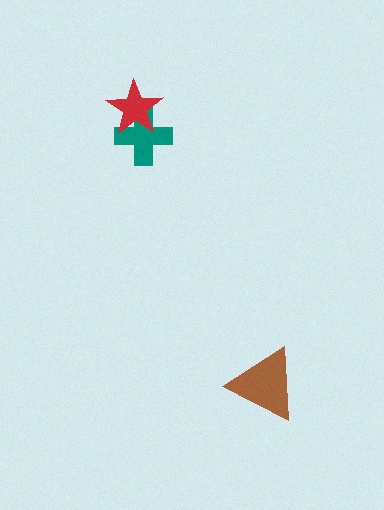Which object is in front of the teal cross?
The red star is in front of the teal cross.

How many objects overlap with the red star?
1 object overlaps with the red star.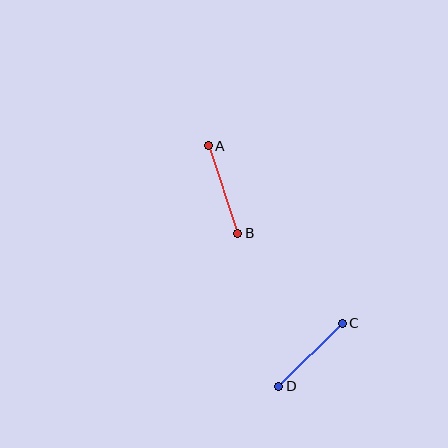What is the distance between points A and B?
The distance is approximately 92 pixels.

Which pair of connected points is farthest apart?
Points A and B are farthest apart.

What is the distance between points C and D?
The distance is approximately 90 pixels.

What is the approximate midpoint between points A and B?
The midpoint is at approximately (223, 190) pixels.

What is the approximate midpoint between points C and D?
The midpoint is at approximately (311, 355) pixels.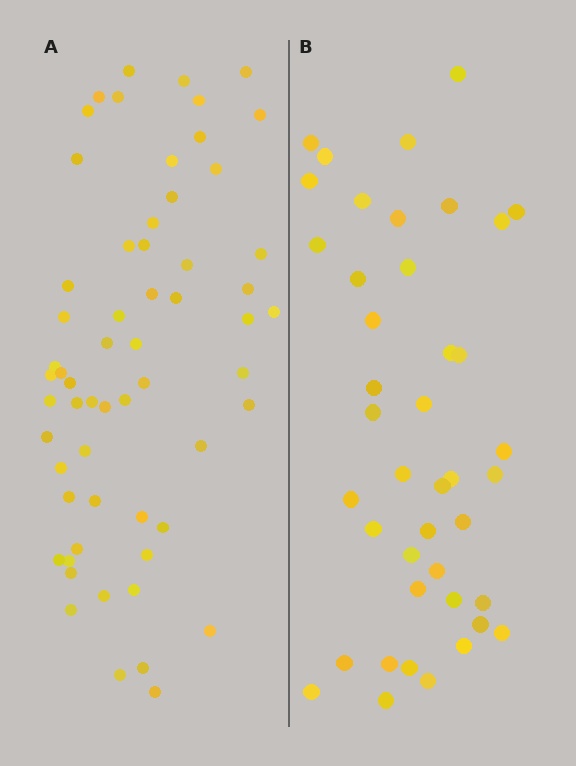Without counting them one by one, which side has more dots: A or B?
Region A (the left region) has more dots.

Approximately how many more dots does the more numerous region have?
Region A has approximately 20 more dots than region B.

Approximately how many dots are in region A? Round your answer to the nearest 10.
About 60 dots.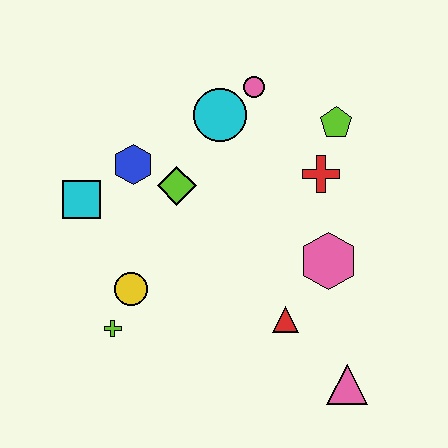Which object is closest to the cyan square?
The blue hexagon is closest to the cyan square.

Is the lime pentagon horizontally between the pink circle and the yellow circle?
No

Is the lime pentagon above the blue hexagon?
Yes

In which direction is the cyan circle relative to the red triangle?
The cyan circle is above the red triangle.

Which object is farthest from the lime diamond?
The pink triangle is farthest from the lime diamond.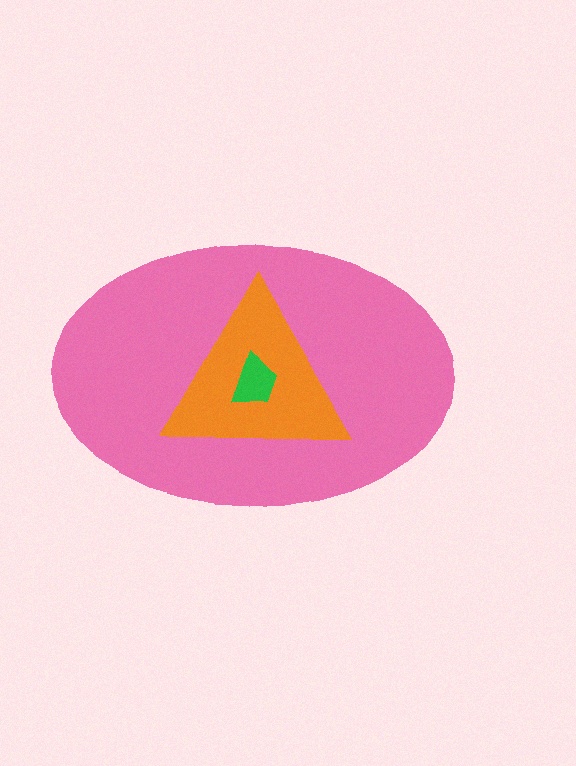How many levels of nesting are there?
3.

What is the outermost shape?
The pink ellipse.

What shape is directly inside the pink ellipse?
The orange triangle.